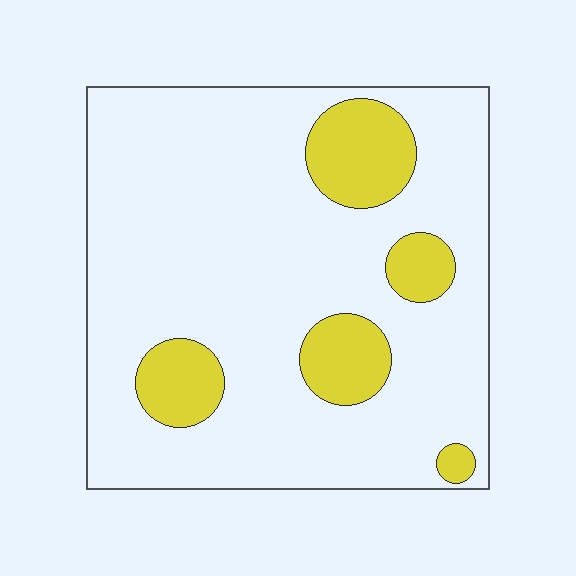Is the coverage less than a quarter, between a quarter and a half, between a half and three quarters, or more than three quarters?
Less than a quarter.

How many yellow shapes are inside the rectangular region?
5.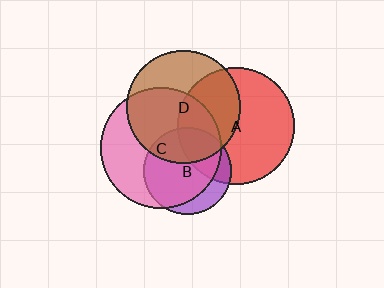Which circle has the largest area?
Circle C (pink).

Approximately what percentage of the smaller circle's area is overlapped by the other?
Approximately 25%.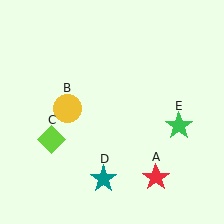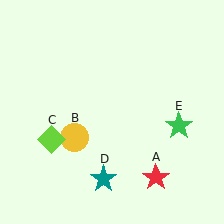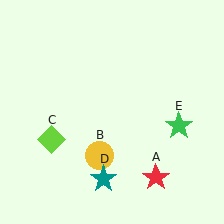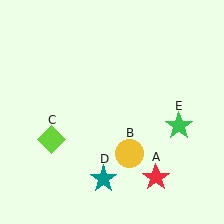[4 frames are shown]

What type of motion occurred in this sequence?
The yellow circle (object B) rotated counterclockwise around the center of the scene.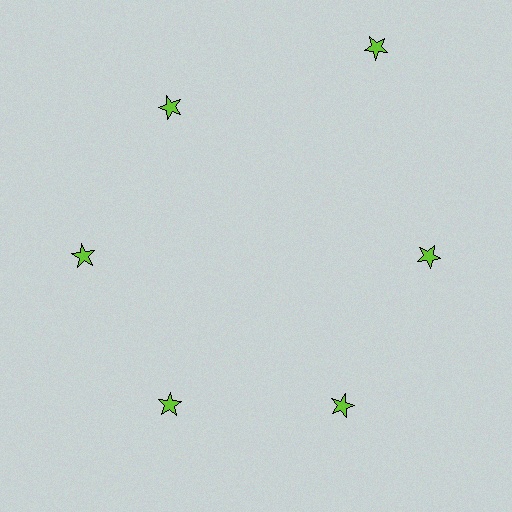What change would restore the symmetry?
The symmetry would be restored by moving it inward, back onto the ring so that all 6 stars sit at equal angles and equal distance from the center.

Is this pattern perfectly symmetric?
No. The 6 lime stars are arranged in a ring, but one element near the 1 o'clock position is pushed outward from the center, breaking the 6-fold rotational symmetry.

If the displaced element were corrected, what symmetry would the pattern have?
It would have 6-fold rotational symmetry — the pattern would map onto itself every 60 degrees.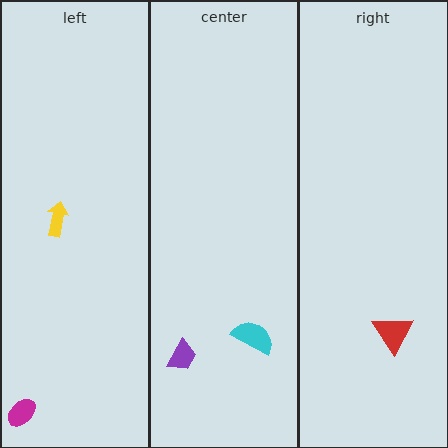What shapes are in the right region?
The red triangle.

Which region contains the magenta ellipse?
The left region.